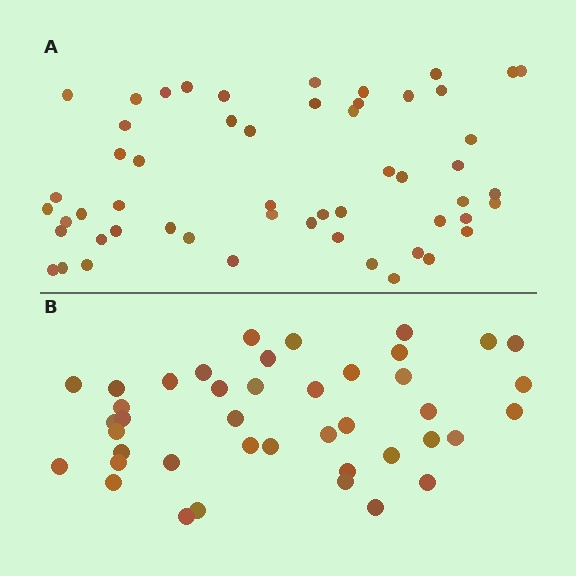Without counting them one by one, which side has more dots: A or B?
Region A (the top region) has more dots.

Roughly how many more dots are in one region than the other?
Region A has roughly 12 or so more dots than region B.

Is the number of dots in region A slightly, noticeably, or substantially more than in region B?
Region A has noticeably more, but not dramatically so. The ratio is roughly 1.3 to 1.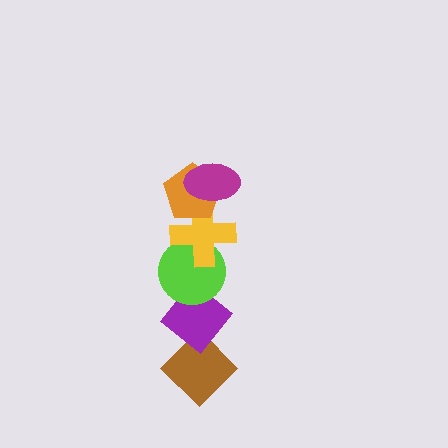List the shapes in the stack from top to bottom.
From top to bottom: the magenta ellipse, the orange pentagon, the yellow cross, the lime circle, the purple diamond, the brown diamond.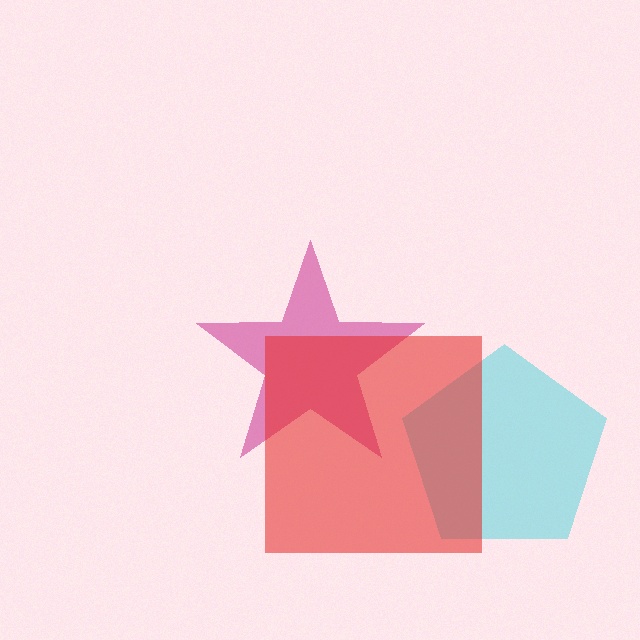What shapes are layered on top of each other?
The layered shapes are: a magenta star, a cyan pentagon, a red square.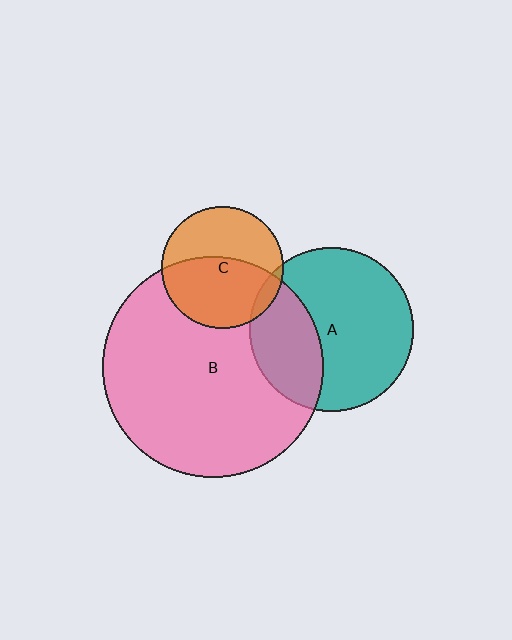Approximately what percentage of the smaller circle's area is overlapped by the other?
Approximately 30%.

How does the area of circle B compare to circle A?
Approximately 1.8 times.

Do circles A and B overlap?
Yes.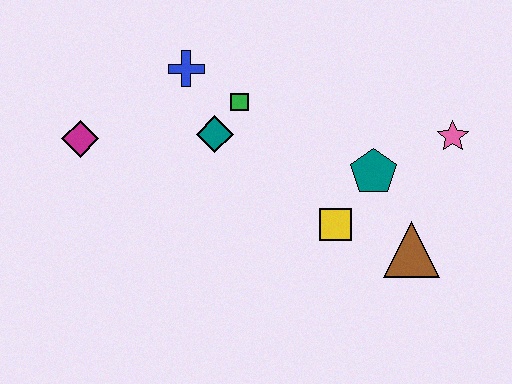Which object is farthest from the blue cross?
The brown triangle is farthest from the blue cross.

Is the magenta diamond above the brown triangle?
Yes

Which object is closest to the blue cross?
The green square is closest to the blue cross.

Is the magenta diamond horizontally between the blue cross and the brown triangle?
No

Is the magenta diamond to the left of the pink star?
Yes